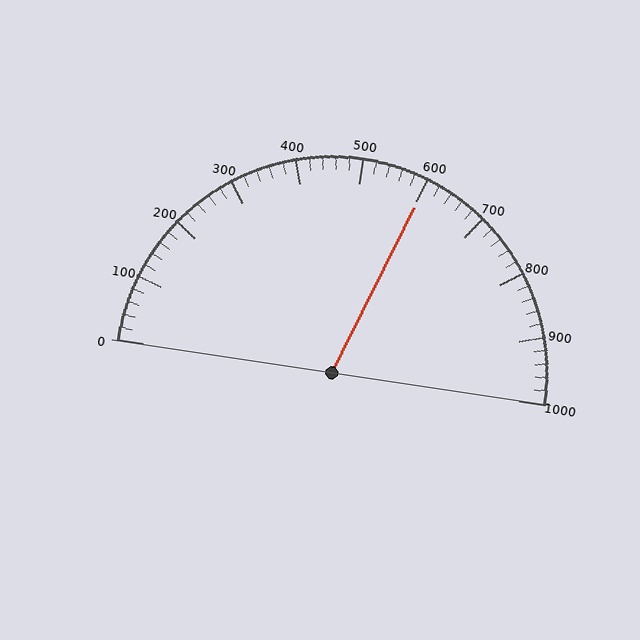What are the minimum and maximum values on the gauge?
The gauge ranges from 0 to 1000.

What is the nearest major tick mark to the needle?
The nearest major tick mark is 600.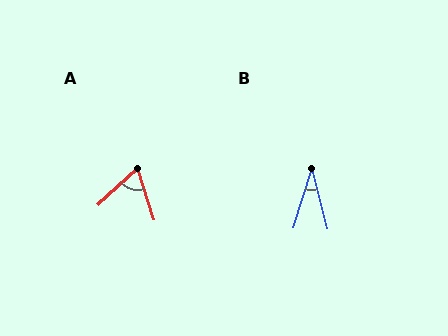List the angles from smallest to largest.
B (31°), A (64°).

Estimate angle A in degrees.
Approximately 64 degrees.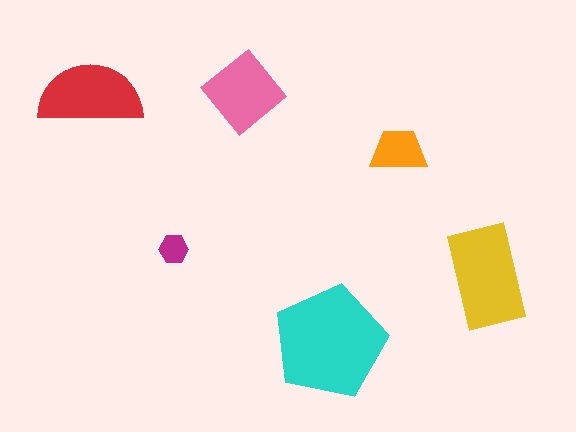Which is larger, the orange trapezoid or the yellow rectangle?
The yellow rectangle.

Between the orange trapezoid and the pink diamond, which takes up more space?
The pink diamond.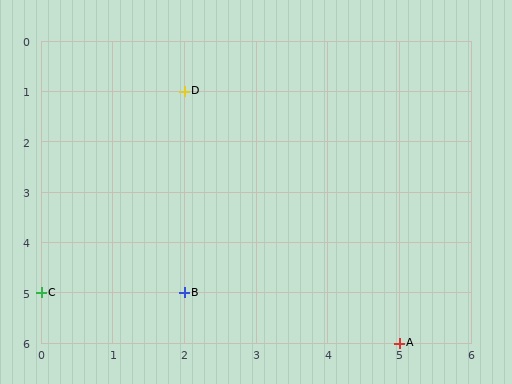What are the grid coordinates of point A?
Point A is at grid coordinates (5, 6).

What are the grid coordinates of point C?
Point C is at grid coordinates (0, 5).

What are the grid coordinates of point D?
Point D is at grid coordinates (2, 1).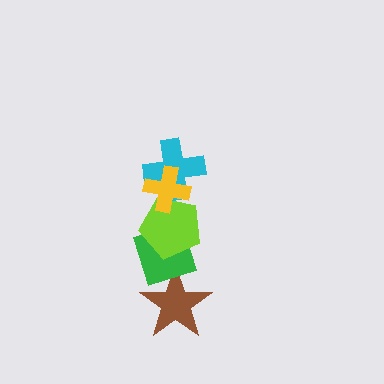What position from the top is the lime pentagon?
The lime pentagon is 3rd from the top.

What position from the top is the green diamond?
The green diamond is 4th from the top.